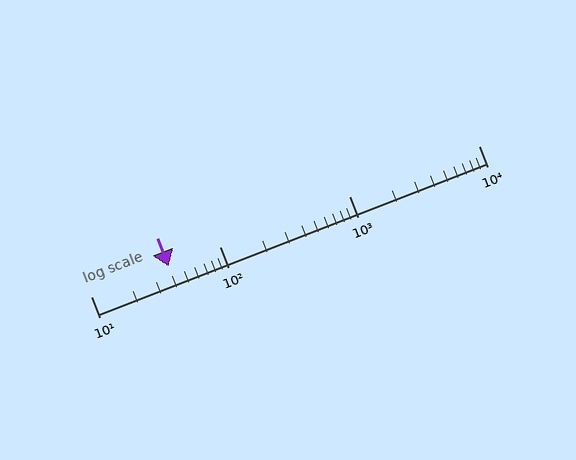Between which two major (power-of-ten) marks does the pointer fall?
The pointer is between 10 and 100.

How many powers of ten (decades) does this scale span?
The scale spans 3 decades, from 10 to 10000.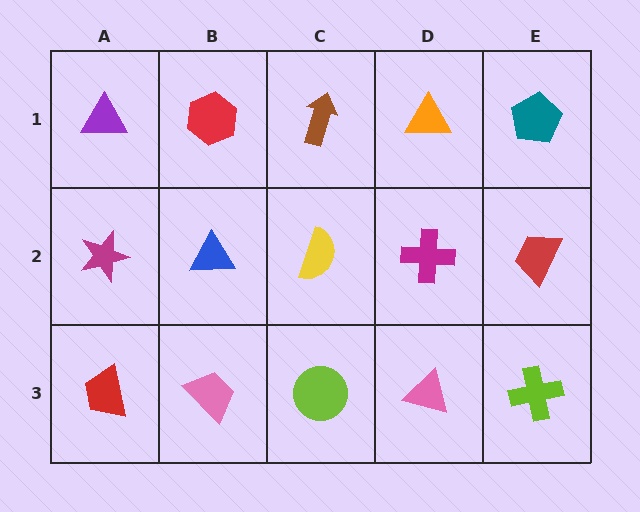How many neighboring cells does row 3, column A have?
2.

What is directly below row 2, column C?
A lime circle.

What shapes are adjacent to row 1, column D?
A magenta cross (row 2, column D), a brown arrow (row 1, column C), a teal pentagon (row 1, column E).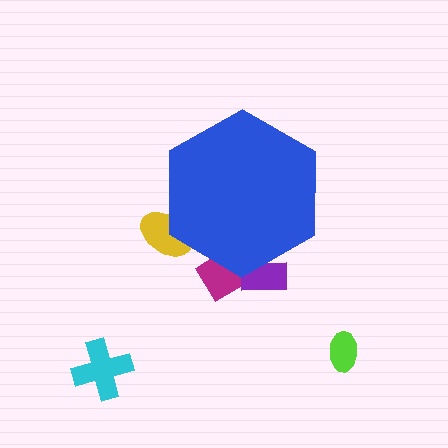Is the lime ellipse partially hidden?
No, the lime ellipse is fully visible.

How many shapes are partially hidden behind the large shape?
3 shapes are partially hidden.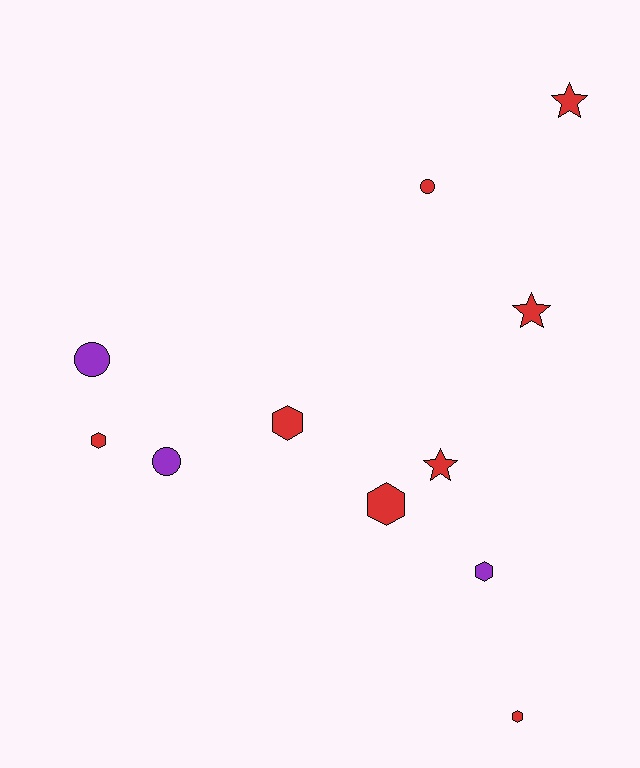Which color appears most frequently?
Red, with 8 objects.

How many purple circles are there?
There are 2 purple circles.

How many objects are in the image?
There are 11 objects.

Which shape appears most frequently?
Hexagon, with 5 objects.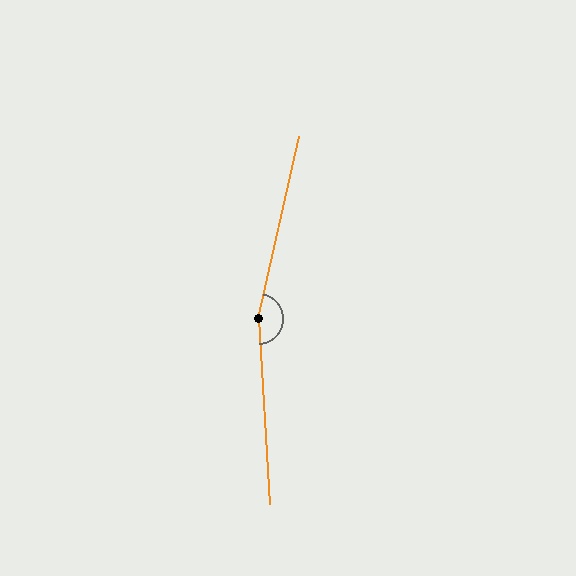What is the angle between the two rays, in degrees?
Approximately 164 degrees.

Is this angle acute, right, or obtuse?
It is obtuse.